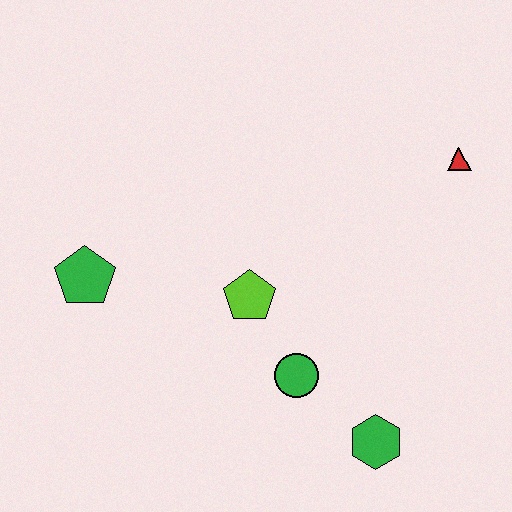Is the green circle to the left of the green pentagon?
No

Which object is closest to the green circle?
The lime pentagon is closest to the green circle.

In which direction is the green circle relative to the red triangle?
The green circle is below the red triangle.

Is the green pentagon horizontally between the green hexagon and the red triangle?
No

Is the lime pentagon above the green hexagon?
Yes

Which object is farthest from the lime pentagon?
The red triangle is farthest from the lime pentagon.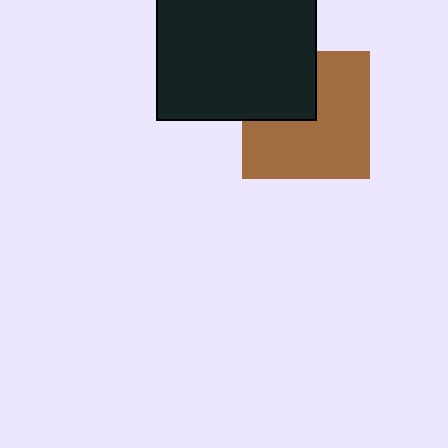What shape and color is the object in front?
The object in front is a black square.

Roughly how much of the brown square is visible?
Most of it is visible (roughly 68%).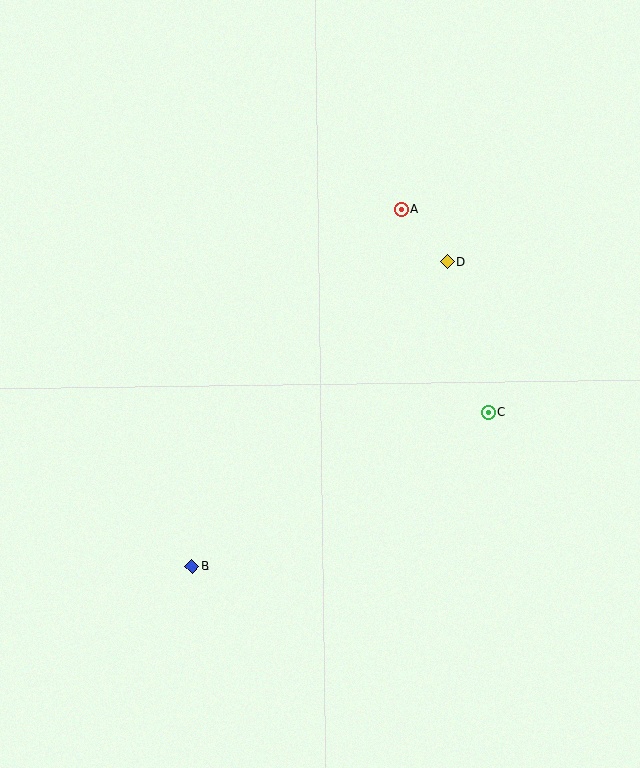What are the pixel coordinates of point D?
Point D is at (447, 262).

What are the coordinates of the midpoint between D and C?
The midpoint between D and C is at (468, 337).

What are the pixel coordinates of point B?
Point B is at (192, 566).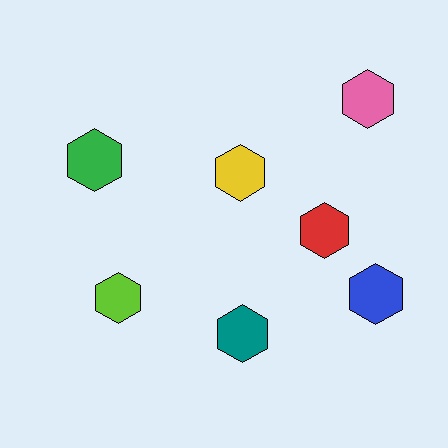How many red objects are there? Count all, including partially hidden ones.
There is 1 red object.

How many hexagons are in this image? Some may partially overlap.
There are 7 hexagons.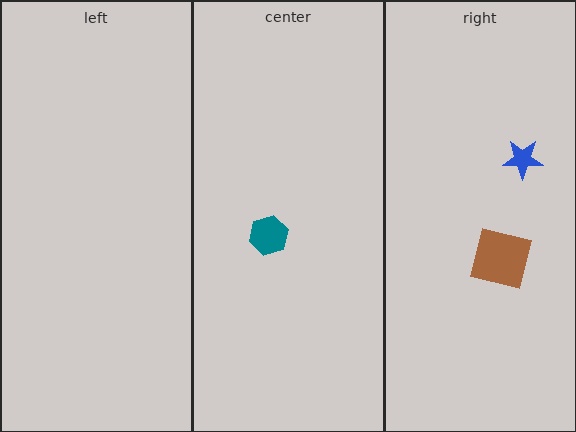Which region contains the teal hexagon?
The center region.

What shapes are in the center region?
The teal hexagon.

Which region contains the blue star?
The right region.